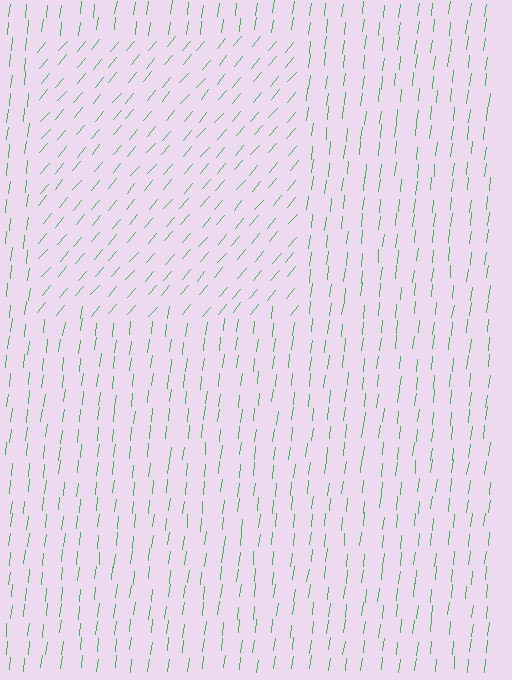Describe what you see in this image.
The image is filled with small green line segments. A rectangle region in the image has lines oriented differently from the surrounding lines, creating a visible texture boundary.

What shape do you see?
I see a rectangle.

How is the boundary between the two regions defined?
The boundary is defined purely by a change in line orientation (approximately 34 degrees difference). All lines are the same color and thickness.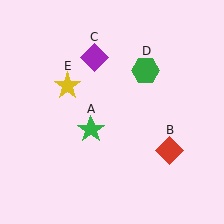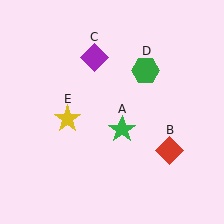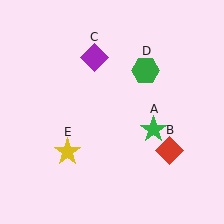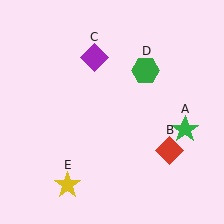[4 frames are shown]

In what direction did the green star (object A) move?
The green star (object A) moved right.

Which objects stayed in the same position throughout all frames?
Red diamond (object B) and purple diamond (object C) and green hexagon (object D) remained stationary.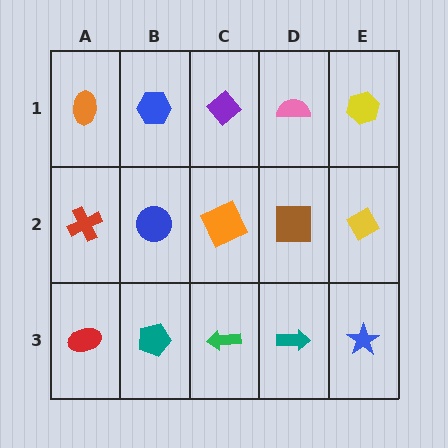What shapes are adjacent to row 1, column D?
A brown square (row 2, column D), a purple diamond (row 1, column C), a yellow hexagon (row 1, column E).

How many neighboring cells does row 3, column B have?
3.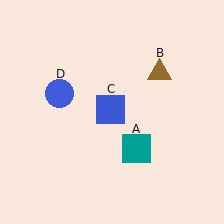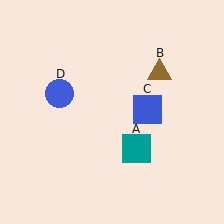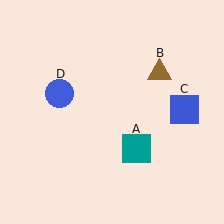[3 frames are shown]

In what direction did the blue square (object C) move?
The blue square (object C) moved right.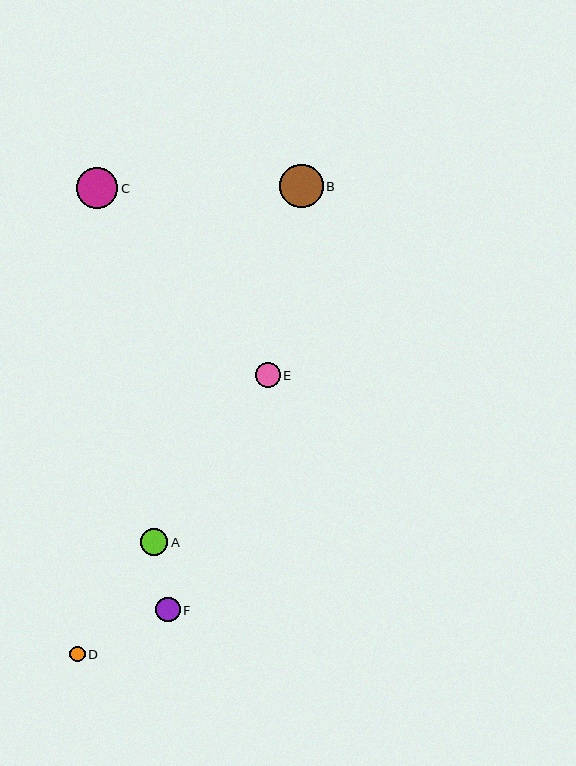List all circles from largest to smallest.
From largest to smallest: B, C, A, E, F, D.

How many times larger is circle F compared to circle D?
Circle F is approximately 1.6 times the size of circle D.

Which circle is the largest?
Circle B is the largest with a size of approximately 43 pixels.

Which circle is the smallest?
Circle D is the smallest with a size of approximately 15 pixels.